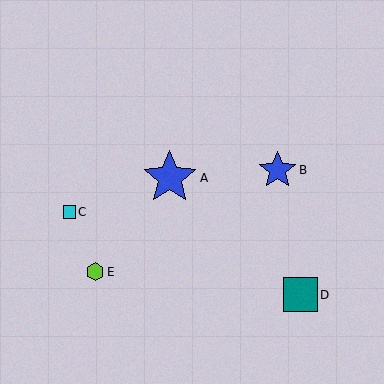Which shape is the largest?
The blue star (labeled A) is the largest.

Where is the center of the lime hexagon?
The center of the lime hexagon is at (95, 272).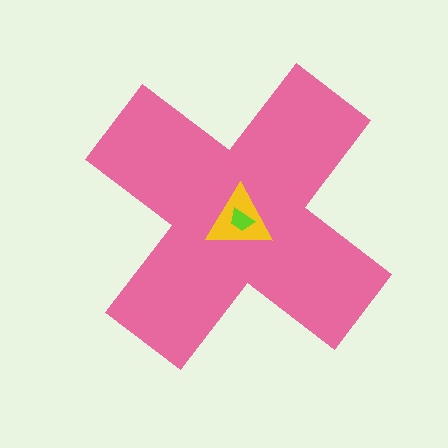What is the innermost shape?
The lime trapezoid.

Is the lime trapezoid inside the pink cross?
Yes.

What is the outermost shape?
The pink cross.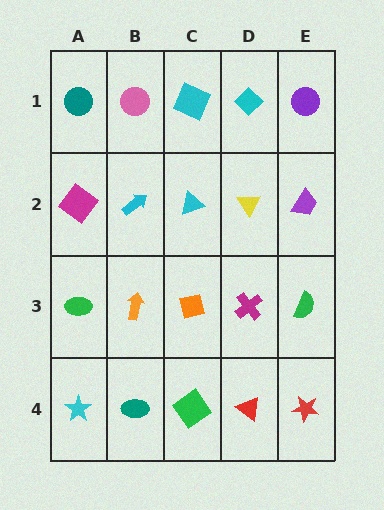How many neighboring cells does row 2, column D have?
4.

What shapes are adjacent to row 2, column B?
A pink circle (row 1, column B), an orange arrow (row 3, column B), a magenta diamond (row 2, column A), a cyan triangle (row 2, column C).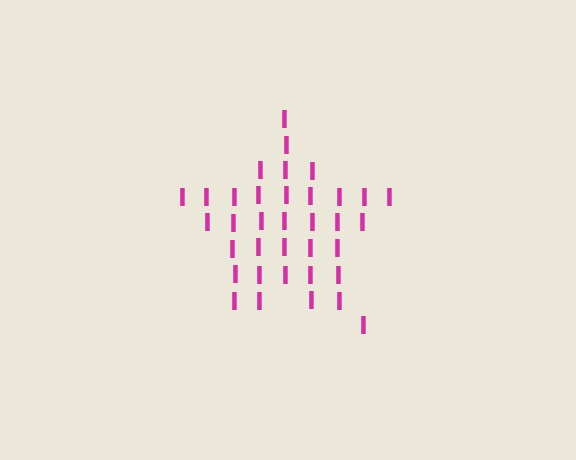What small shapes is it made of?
It is made of small letter I's.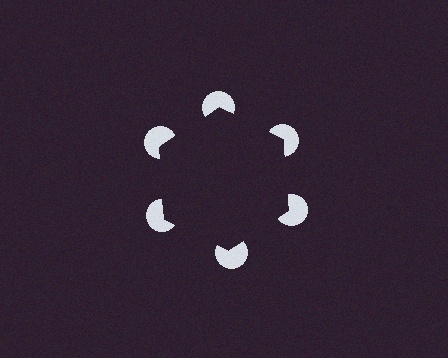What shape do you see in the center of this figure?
An illusory hexagon — its edges are inferred from the aligned wedge cuts in the pac-man discs, not physically drawn.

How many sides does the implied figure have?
6 sides.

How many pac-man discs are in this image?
There are 6 — one at each vertex of the illusory hexagon.